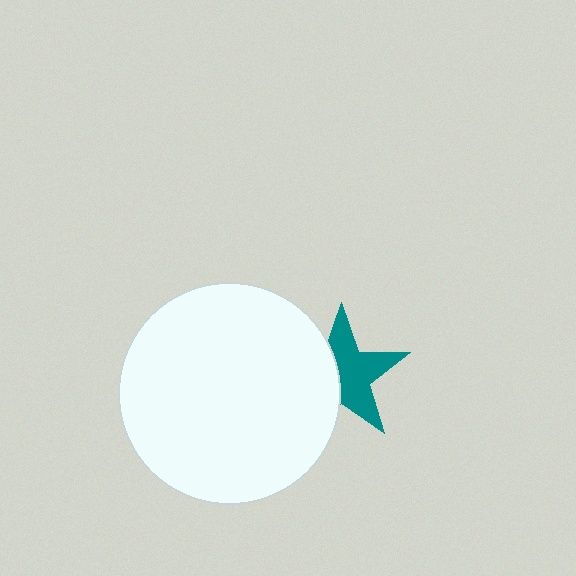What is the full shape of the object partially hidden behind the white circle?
The partially hidden object is a teal star.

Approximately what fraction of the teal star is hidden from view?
Roughly 41% of the teal star is hidden behind the white circle.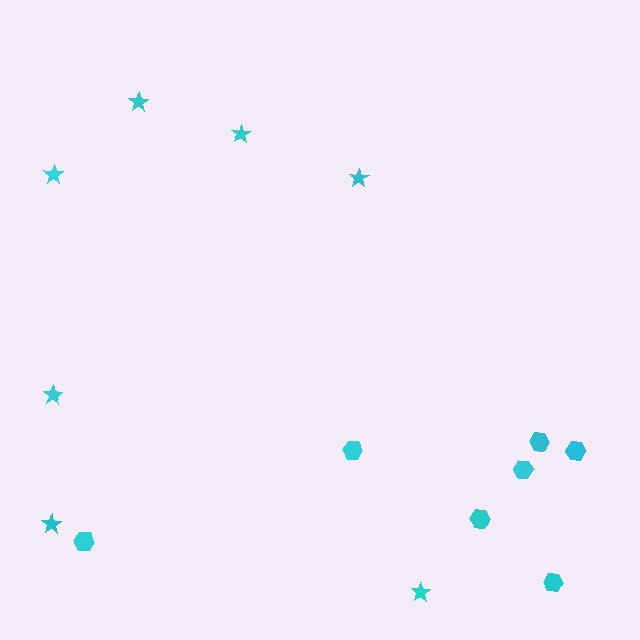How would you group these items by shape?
There are 2 groups: one group of stars (7) and one group of hexagons (7).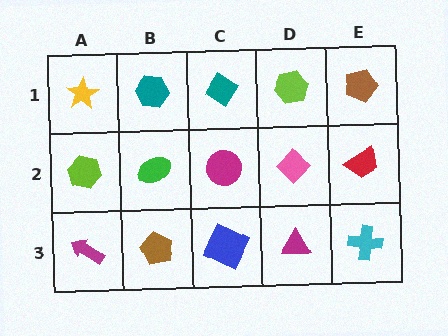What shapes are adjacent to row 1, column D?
A pink diamond (row 2, column D), a teal diamond (row 1, column C), a brown pentagon (row 1, column E).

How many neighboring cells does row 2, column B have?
4.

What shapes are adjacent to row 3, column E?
A red trapezoid (row 2, column E), a magenta triangle (row 3, column D).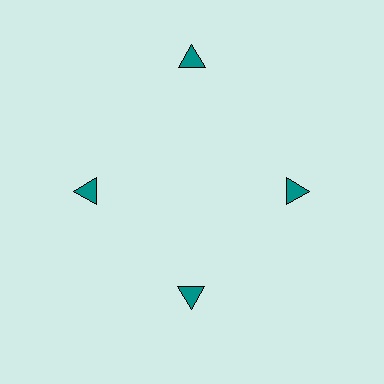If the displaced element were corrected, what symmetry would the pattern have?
It would have 4-fold rotational symmetry — the pattern would map onto itself every 90 degrees.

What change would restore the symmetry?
The symmetry would be restored by moving it inward, back onto the ring so that all 4 triangles sit at equal angles and equal distance from the center.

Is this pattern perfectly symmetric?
No. The 4 teal triangles are arranged in a ring, but one element near the 12 o'clock position is pushed outward from the center, breaking the 4-fold rotational symmetry.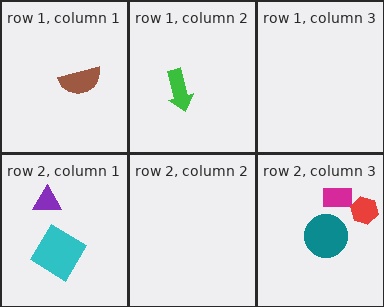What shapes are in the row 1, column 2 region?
The green arrow.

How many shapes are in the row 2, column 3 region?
3.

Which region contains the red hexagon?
The row 2, column 3 region.